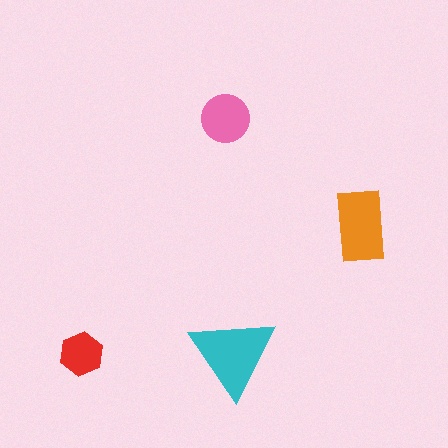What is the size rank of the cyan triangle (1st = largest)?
1st.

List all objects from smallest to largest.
The red hexagon, the pink circle, the orange rectangle, the cyan triangle.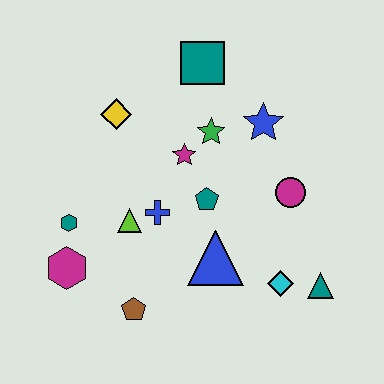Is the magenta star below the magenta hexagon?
No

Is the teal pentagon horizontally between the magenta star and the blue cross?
No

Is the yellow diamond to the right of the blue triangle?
No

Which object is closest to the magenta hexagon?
The teal hexagon is closest to the magenta hexagon.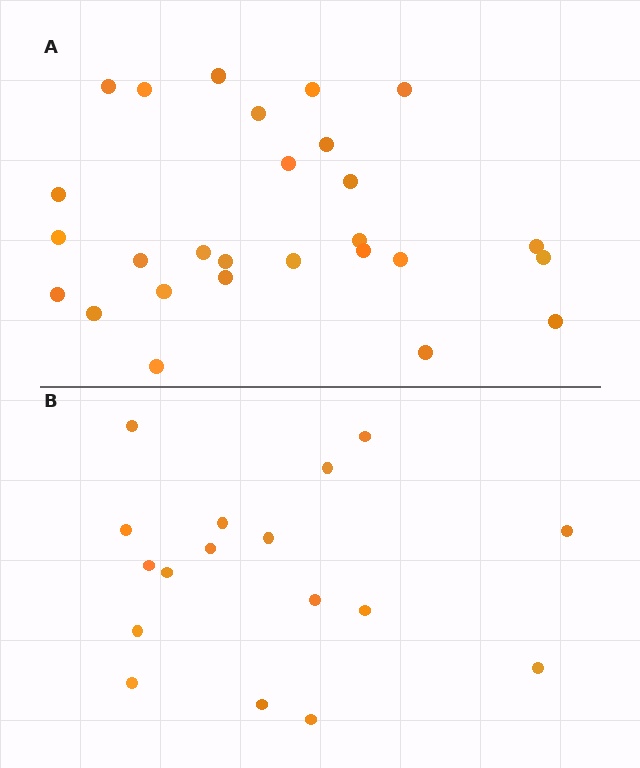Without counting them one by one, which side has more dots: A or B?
Region A (the top region) has more dots.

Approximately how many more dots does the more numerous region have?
Region A has roughly 10 or so more dots than region B.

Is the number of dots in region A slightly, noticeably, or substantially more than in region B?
Region A has substantially more. The ratio is roughly 1.6 to 1.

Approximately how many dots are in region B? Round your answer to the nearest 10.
About 20 dots. (The exact count is 17, which rounds to 20.)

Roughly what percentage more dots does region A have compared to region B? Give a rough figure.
About 60% more.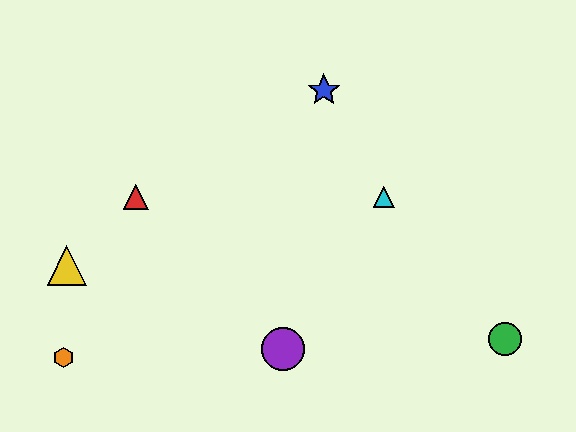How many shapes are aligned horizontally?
2 shapes (the red triangle, the cyan triangle) are aligned horizontally.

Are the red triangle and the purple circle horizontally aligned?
No, the red triangle is at y≈197 and the purple circle is at y≈349.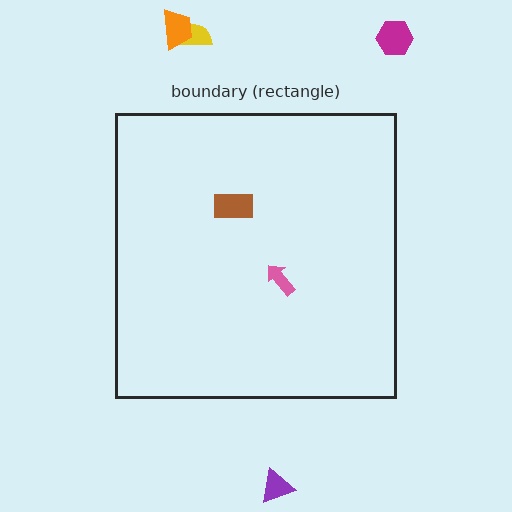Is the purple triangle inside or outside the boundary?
Outside.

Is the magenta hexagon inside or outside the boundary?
Outside.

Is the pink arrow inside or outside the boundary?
Inside.